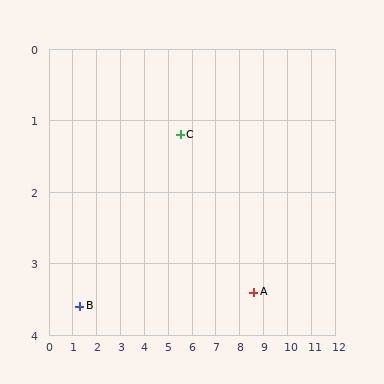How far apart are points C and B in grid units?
Points C and B are about 4.8 grid units apart.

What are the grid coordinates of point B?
Point B is at approximately (1.3, 3.6).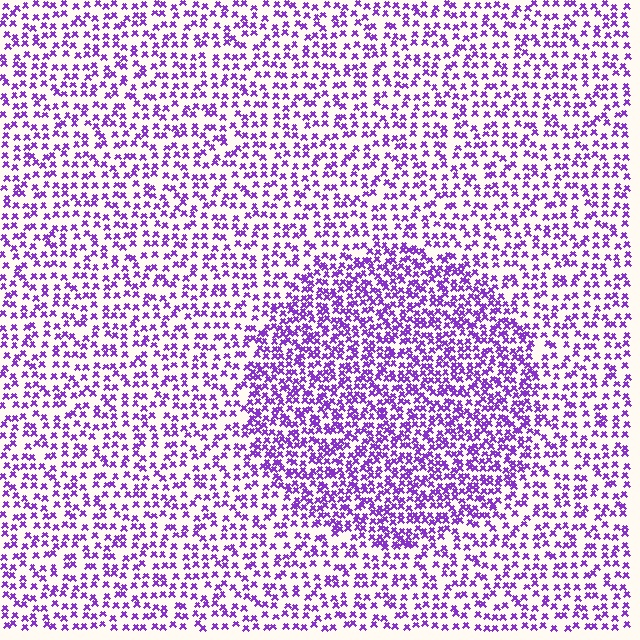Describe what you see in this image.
The image contains small purple elements arranged at two different densities. A circle-shaped region is visible where the elements are more densely packed than the surrounding area.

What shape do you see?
I see a circle.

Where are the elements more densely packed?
The elements are more densely packed inside the circle boundary.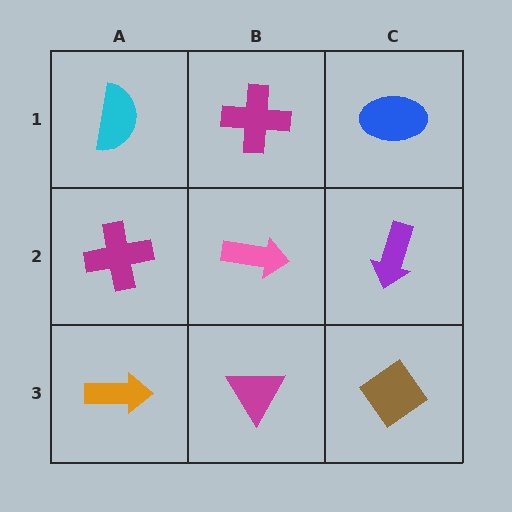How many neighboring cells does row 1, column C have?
2.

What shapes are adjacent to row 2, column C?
A blue ellipse (row 1, column C), a brown diamond (row 3, column C), a pink arrow (row 2, column B).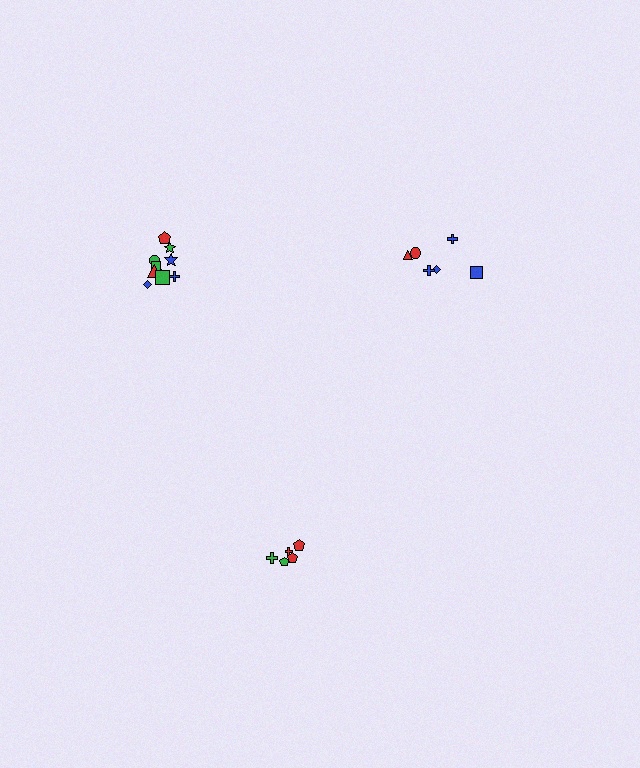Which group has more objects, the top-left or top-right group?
The top-left group.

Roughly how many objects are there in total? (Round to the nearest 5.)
Roughly 20 objects in total.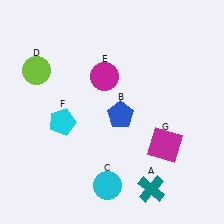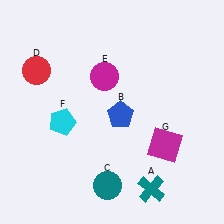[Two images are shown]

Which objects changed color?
C changed from cyan to teal. D changed from lime to red.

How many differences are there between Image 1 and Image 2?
There are 2 differences between the two images.